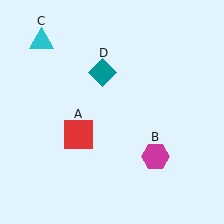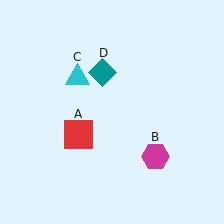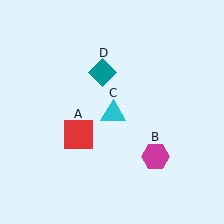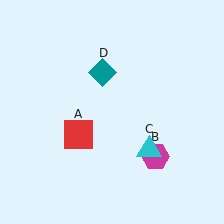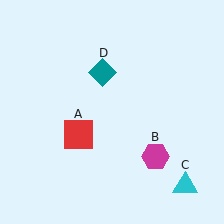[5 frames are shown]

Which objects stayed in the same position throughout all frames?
Red square (object A) and magenta hexagon (object B) and teal diamond (object D) remained stationary.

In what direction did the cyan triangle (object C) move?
The cyan triangle (object C) moved down and to the right.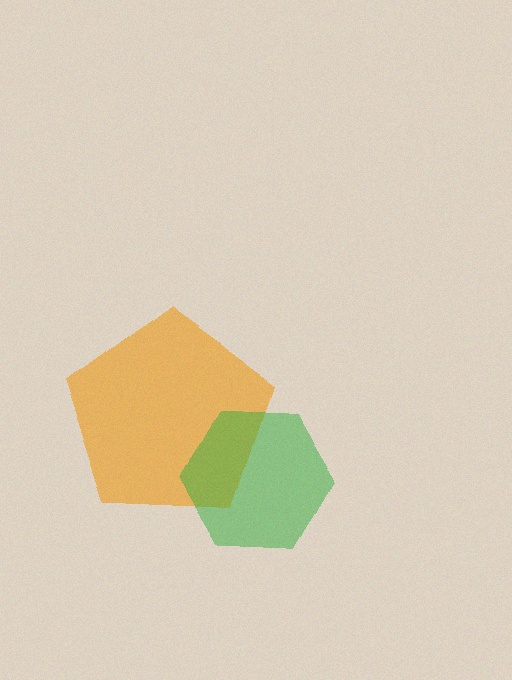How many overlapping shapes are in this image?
There are 2 overlapping shapes in the image.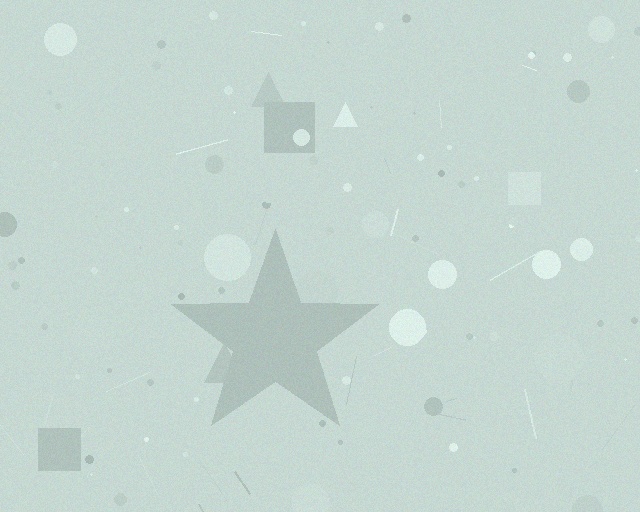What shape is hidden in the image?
A star is hidden in the image.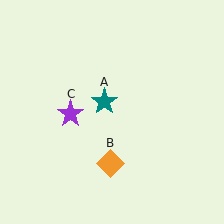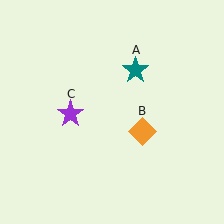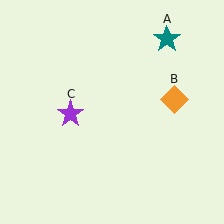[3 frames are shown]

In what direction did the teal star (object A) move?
The teal star (object A) moved up and to the right.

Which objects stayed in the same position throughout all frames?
Purple star (object C) remained stationary.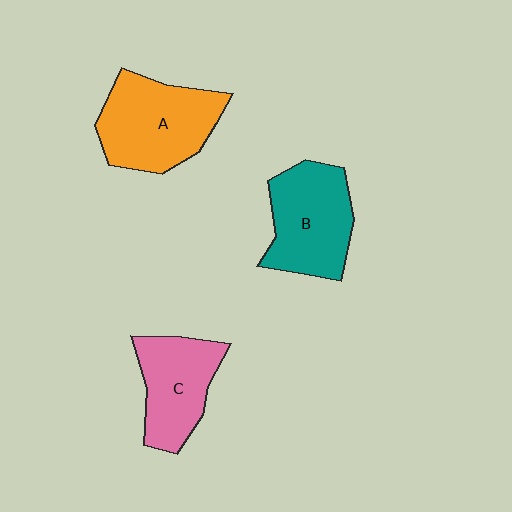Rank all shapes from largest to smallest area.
From largest to smallest: A (orange), B (teal), C (pink).